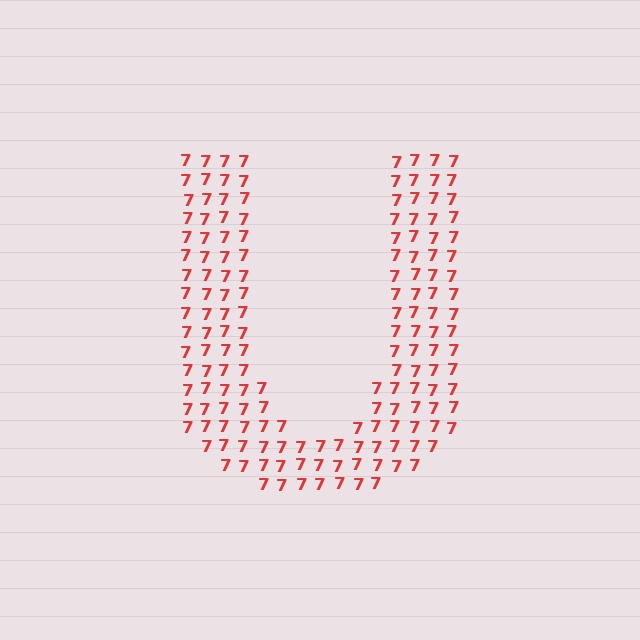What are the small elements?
The small elements are digit 7's.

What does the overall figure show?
The overall figure shows the letter U.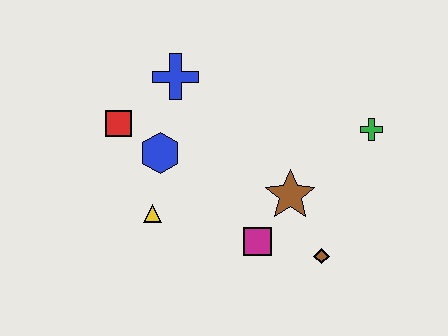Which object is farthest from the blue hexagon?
The green cross is farthest from the blue hexagon.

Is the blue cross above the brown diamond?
Yes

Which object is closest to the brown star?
The magenta square is closest to the brown star.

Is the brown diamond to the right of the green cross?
No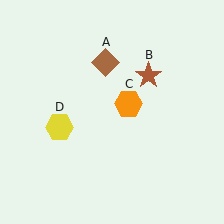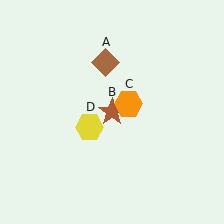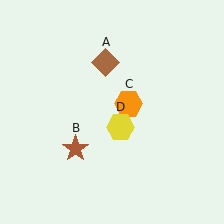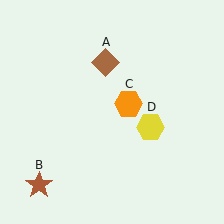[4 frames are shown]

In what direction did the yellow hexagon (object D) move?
The yellow hexagon (object D) moved right.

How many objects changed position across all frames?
2 objects changed position: brown star (object B), yellow hexagon (object D).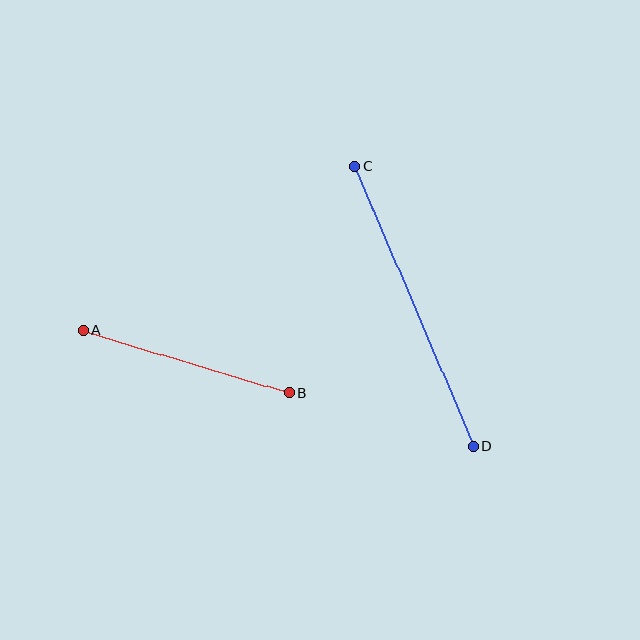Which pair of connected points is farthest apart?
Points C and D are farthest apart.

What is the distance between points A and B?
The distance is approximately 215 pixels.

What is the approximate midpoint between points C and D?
The midpoint is at approximately (414, 306) pixels.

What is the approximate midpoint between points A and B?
The midpoint is at approximately (186, 362) pixels.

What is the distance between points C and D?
The distance is approximately 305 pixels.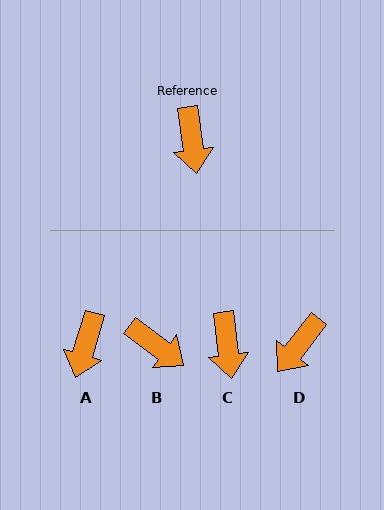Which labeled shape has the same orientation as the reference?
C.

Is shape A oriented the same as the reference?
No, it is off by about 24 degrees.